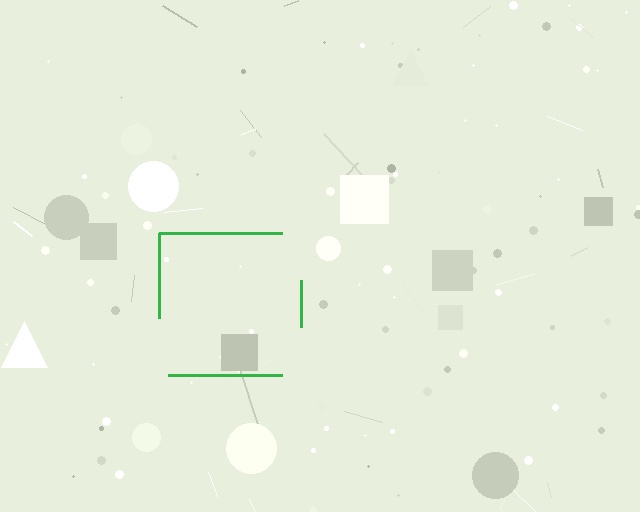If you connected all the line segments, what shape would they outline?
They would outline a square.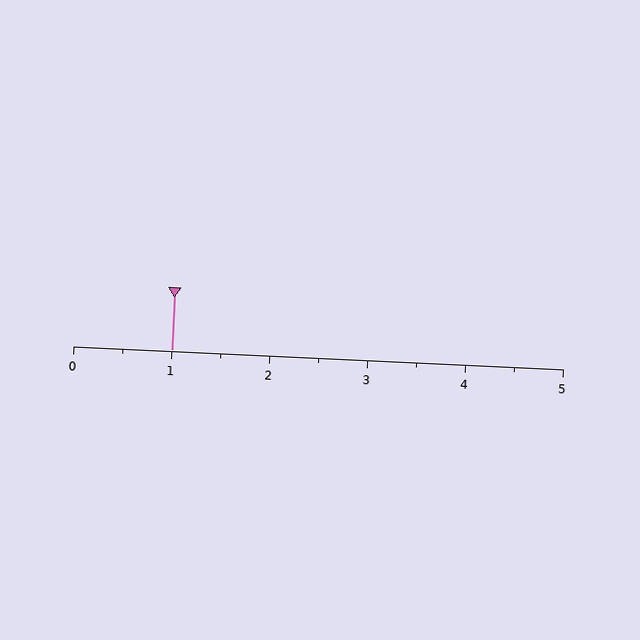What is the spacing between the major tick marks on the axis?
The major ticks are spaced 1 apart.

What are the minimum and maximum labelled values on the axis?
The axis runs from 0 to 5.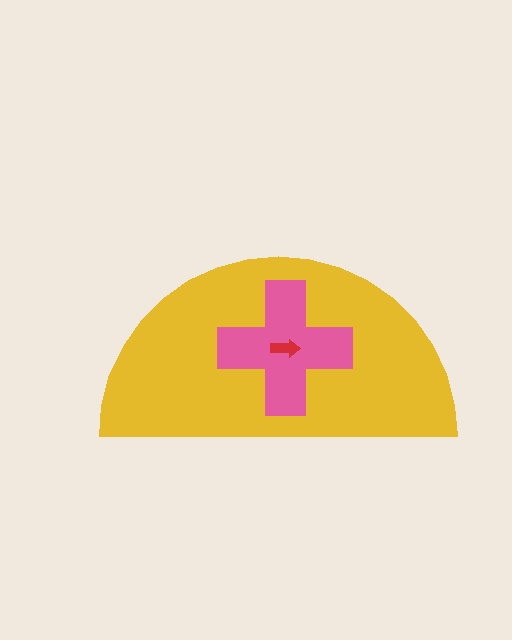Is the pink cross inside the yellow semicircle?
Yes.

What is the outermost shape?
The yellow semicircle.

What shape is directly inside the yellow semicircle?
The pink cross.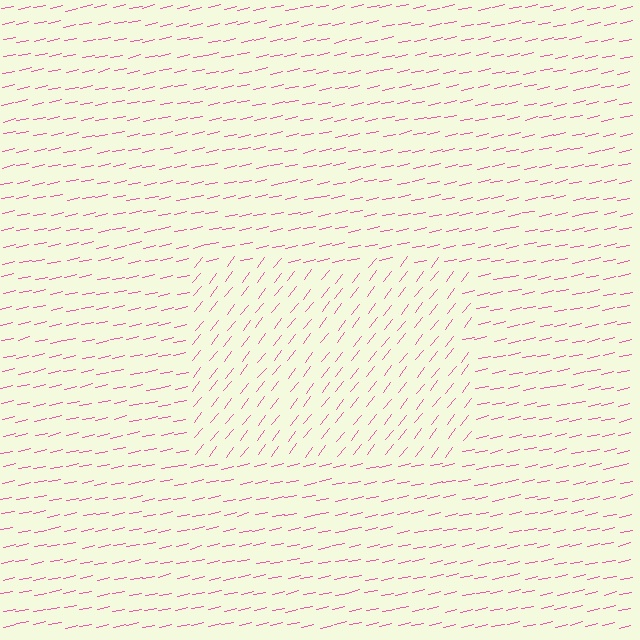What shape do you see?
I see a rectangle.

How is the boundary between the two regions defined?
The boundary is defined purely by a change in line orientation (approximately 40 degrees difference). All lines are the same color and thickness.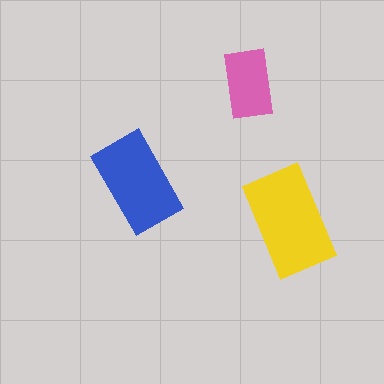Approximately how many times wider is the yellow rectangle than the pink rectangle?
About 1.5 times wider.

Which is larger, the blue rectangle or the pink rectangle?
The blue one.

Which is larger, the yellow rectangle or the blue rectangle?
The yellow one.